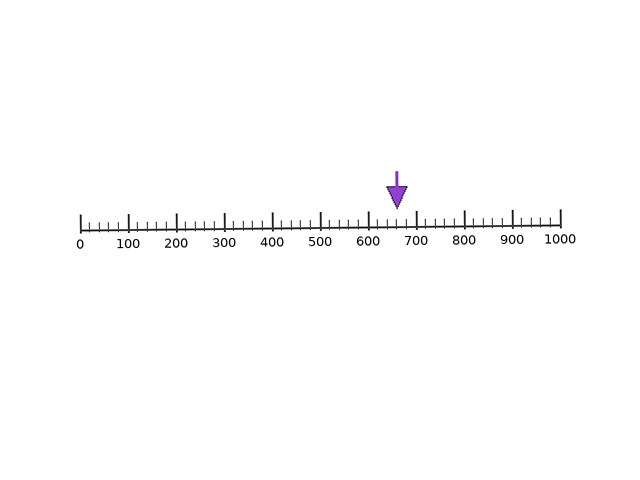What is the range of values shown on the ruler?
The ruler shows values from 0 to 1000.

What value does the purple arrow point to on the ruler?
The purple arrow points to approximately 660.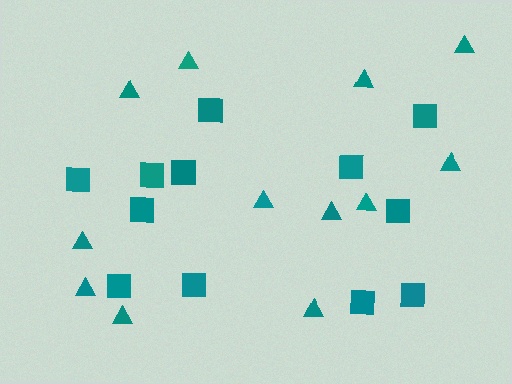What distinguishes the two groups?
There are 2 groups: one group of triangles (12) and one group of squares (12).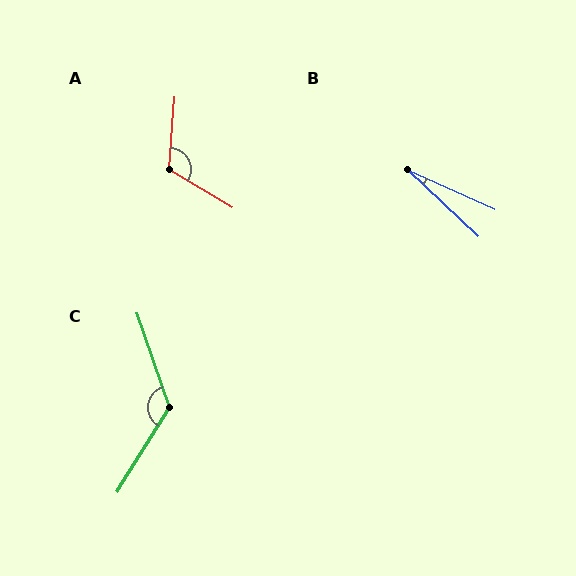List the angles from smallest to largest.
B (19°), A (117°), C (129°).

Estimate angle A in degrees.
Approximately 117 degrees.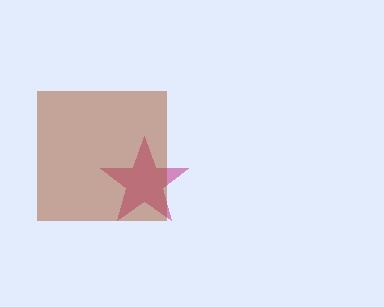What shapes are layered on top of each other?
The layered shapes are: a magenta star, a brown square.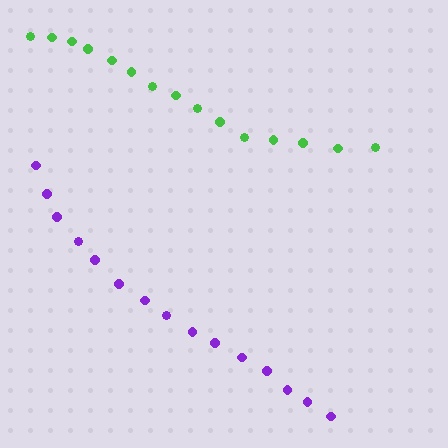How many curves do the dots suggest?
There are 2 distinct paths.